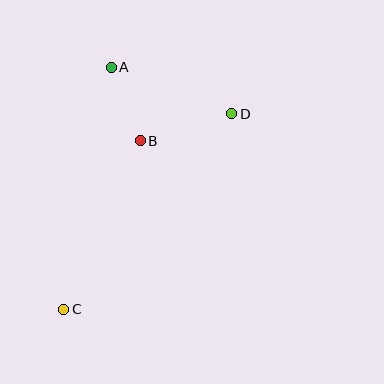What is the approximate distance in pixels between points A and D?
The distance between A and D is approximately 129 pixels.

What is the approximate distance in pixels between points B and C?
The distance between B and C is approximately 185 pixels.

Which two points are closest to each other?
Points A and B are closest to each other.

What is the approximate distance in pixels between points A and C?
The distance between A and C is approximately 247 pixels.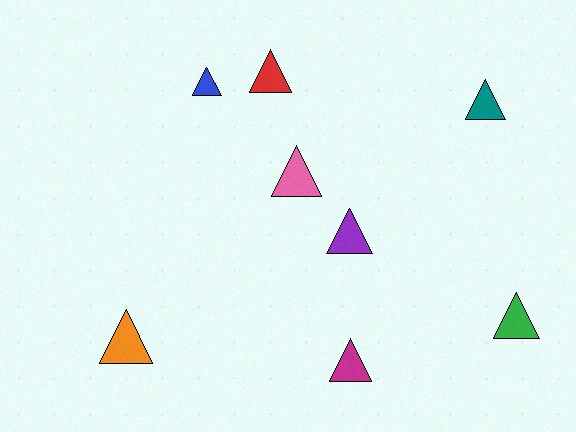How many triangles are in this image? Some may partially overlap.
There are 8 triangles.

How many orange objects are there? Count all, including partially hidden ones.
There is 1 orange object.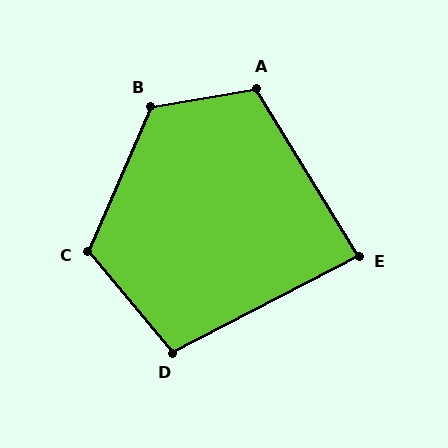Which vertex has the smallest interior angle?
E, at approximately 86 degrees.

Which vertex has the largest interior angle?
B, at approximately 122 degrees.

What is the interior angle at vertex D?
Approximately 103 degrees (obtuse).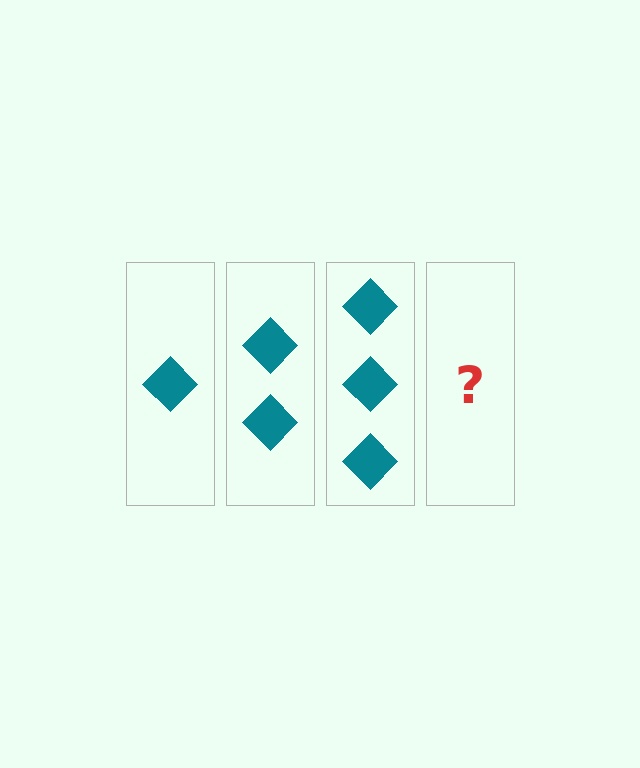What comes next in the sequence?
The next element should be 4 diamonds.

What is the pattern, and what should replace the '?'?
The pattern is that each step adds one more diamond. The '?' should be 4 diamonds.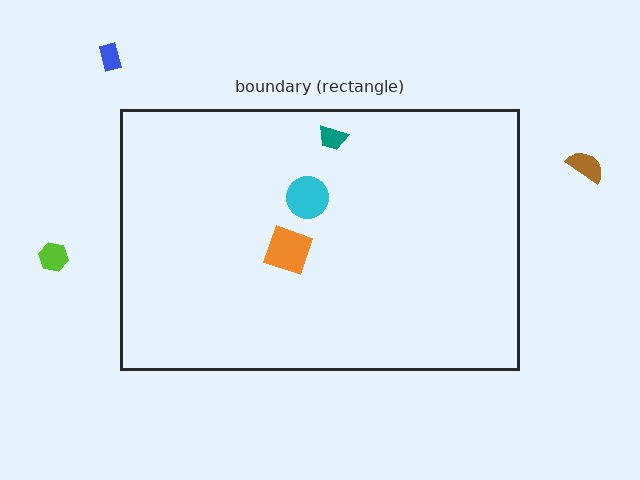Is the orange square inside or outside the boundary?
Inside.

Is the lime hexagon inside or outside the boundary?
Outside.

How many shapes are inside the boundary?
3 inside, 3 outside.